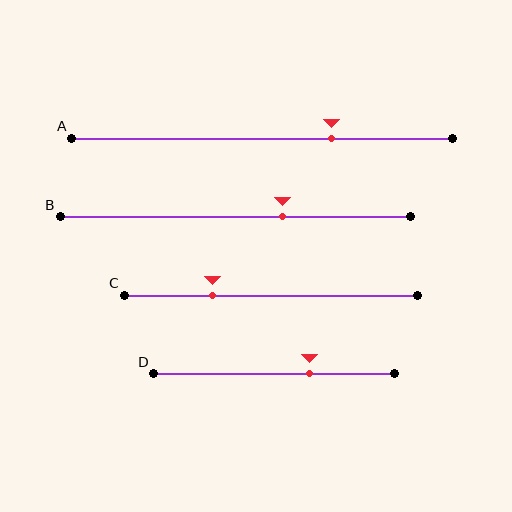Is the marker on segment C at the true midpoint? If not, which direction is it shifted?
No, the marker on segment C is shifted to the left by about 20% of the segment length.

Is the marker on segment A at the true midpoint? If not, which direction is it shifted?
No, the marker on segment A is shifted to the right by about 18% of the segment length.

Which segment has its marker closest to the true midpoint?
Segment B has its marker closest to the true midpoint.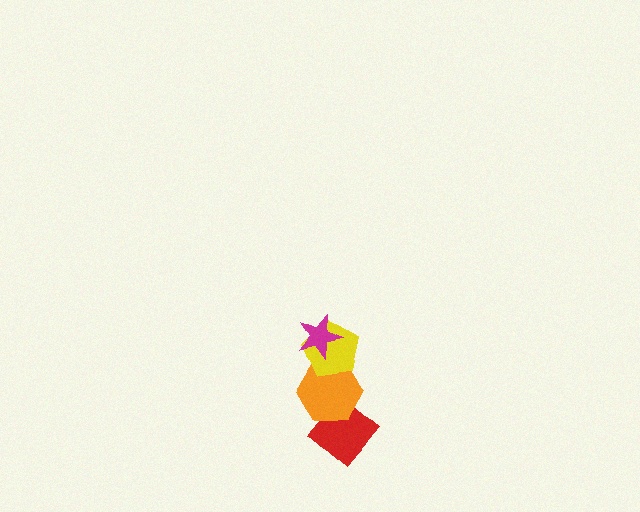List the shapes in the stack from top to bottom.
From top to bottom: the magenta star, the yellow pentagon, the orange hexagon, the red diamond.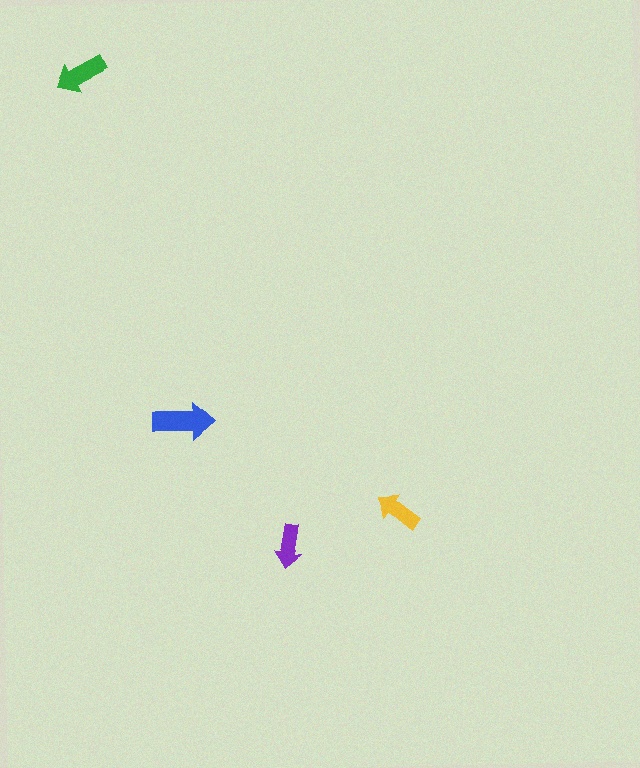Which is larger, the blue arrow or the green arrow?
The blue one.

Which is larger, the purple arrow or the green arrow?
The green one.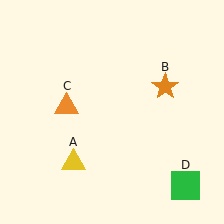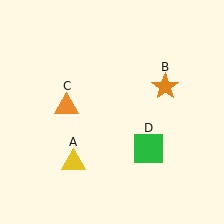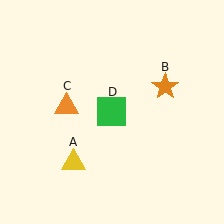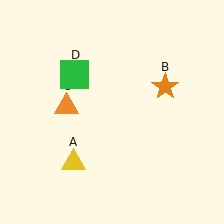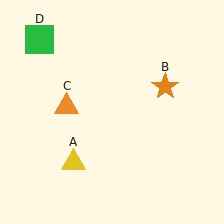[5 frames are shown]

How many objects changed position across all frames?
1 object changed position: green square (object D).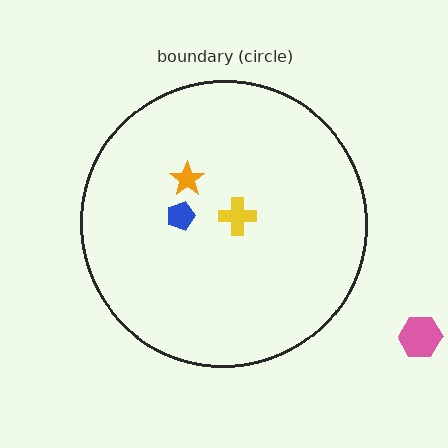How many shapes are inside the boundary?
3 inside, 1 outside.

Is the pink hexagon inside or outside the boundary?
Outside.